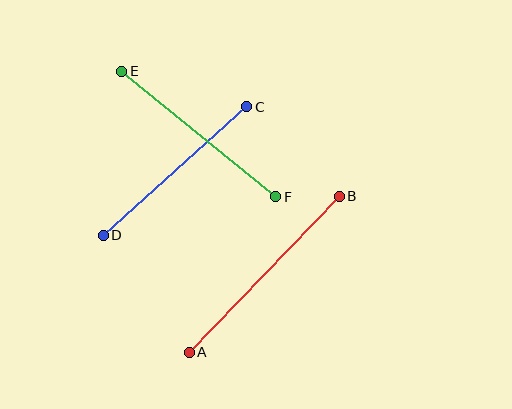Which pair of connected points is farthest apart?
Points A and B are farthest apart.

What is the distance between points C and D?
The distance is approximately 193 pixels.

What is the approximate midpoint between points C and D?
The midpoint is at approximately (175, 171) pixels.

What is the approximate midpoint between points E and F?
The midpoint is at approximately (199, 134) pixels.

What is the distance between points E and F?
The distance is approximately 199 pixels.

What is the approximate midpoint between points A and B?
The midpoint is at approximately (264, 274) pixels.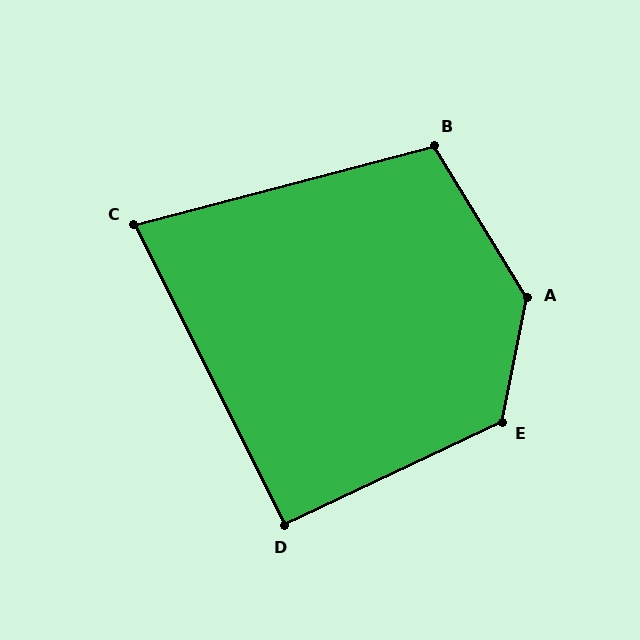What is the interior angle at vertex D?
Approximately 91 degrees (approximately right).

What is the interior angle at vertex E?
Approximately 127 degrees (obtuse).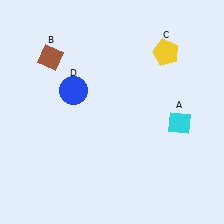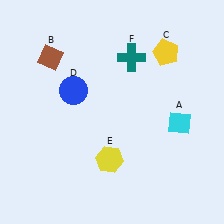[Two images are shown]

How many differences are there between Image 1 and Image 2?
There are 2 differences between the two images.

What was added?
A yellow hexagon (E), a teal cross (F) were added in Image 2.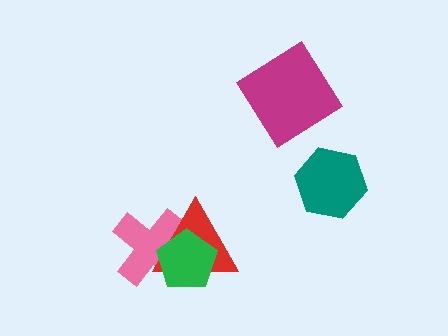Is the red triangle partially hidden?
Yes, it is partially covered by another shape.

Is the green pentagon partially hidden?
No, no other shape covers it.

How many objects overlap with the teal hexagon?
0 objects overlap with the teal hexagon.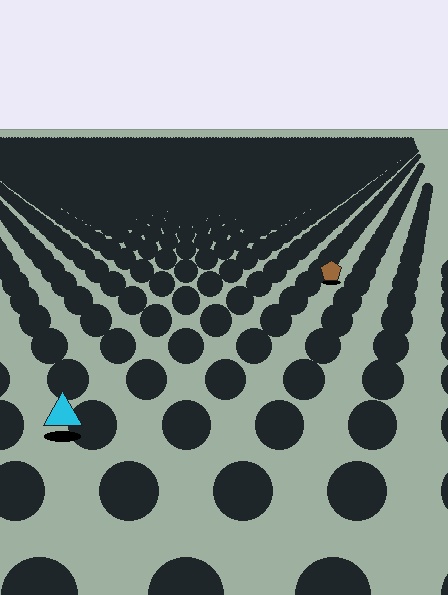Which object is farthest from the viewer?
The brown pentagon is farthest from the viewer. It appears smaller and the ground texture around it is denser.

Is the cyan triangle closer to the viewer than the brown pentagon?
Yes. The cyan triangle is closer — you can tell from the texture gradient: the ground texture is coarser near it.